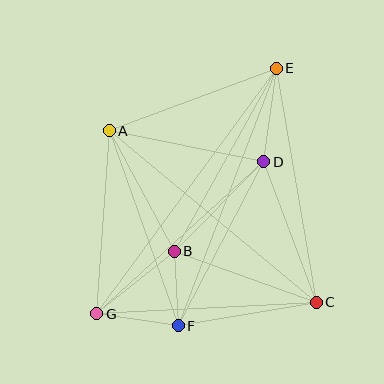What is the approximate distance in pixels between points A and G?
The distance between A and G is approximately 183 pixels.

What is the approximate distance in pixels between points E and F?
The distance between E and F is approximately 276 pixels.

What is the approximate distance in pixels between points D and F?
The distance between D and F is approximately 185 pixels.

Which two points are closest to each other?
Points B and F are closest to each other.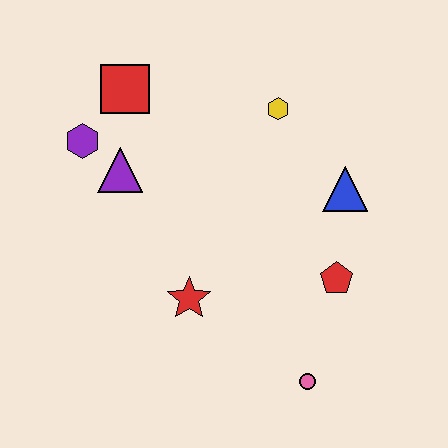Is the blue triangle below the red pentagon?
No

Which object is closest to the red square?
The purple hexagon is closest to the red square.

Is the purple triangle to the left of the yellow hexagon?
Yes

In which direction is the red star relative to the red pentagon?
The red star is to the left of the red pentagon.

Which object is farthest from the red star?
The red square is farthest from the red star.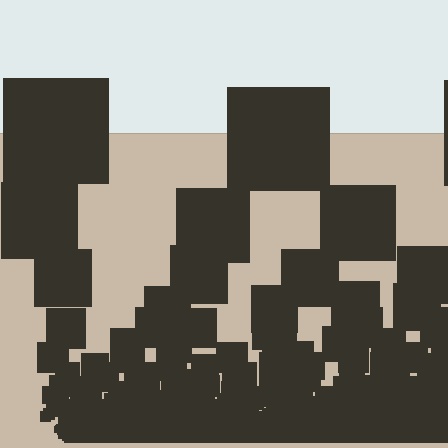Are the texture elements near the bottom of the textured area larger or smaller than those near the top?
Smaller. The gradient is inverted — elements near the bottom are smaller and denser.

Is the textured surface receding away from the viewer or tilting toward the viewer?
The surface appears to tilt toward the viewer. Texture elements get larger and sparser toward the top.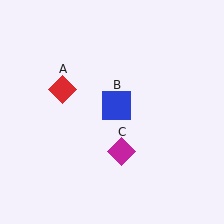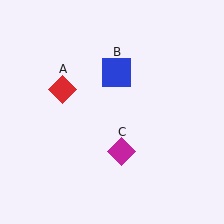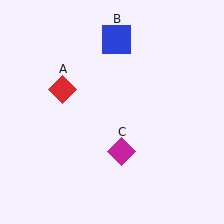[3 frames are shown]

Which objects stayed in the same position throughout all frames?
Red diamond (object A) and magenta diamond (object C) remained stationary.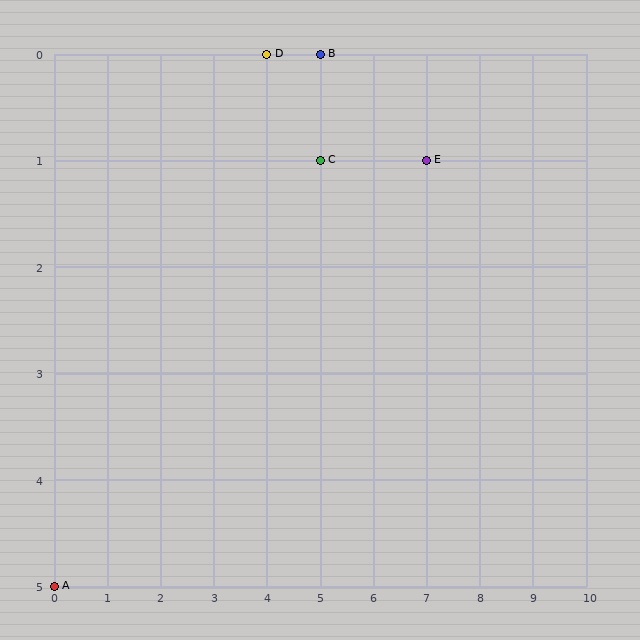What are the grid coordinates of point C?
Point C is at grid coordinates (5, 1).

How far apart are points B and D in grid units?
Points B and D are 1 column apart.